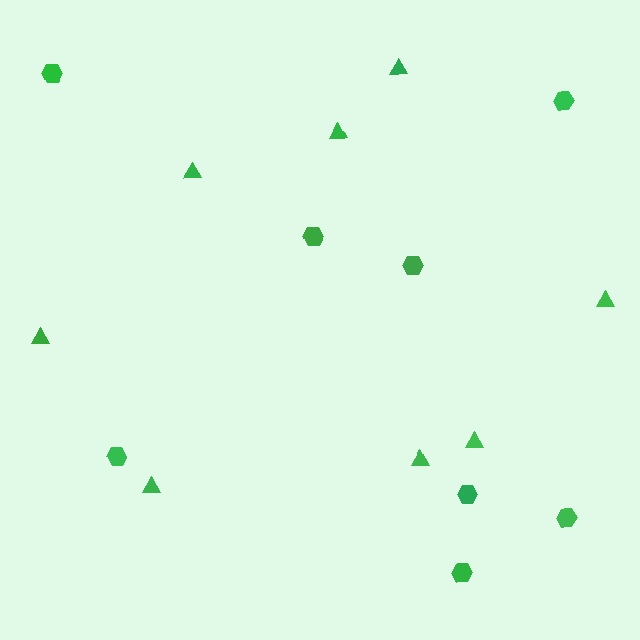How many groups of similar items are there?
There are 2 groups: one group of triangles (8) and one group of hexagons (8).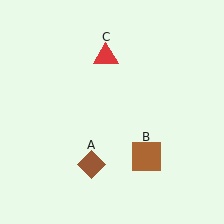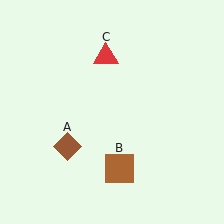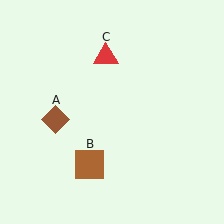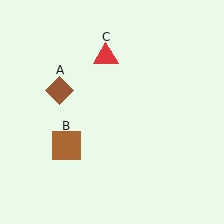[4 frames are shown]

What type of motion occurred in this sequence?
The brown diamond (object A), brown square (object B) rotated clockwise around the center of the scene.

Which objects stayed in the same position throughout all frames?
Red triangle (object C) remained stationary.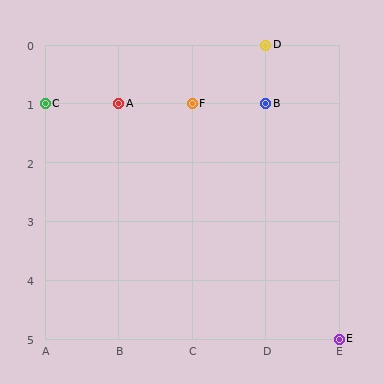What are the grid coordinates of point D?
Point D is at grid coordinates (D, 0).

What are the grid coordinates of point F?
Point F is at grid coordinates (C, 1).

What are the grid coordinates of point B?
Point B is at grid coordinates (D, 1).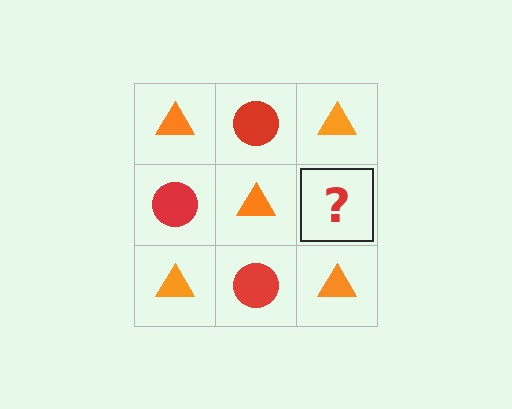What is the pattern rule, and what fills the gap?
The rule is that it alternates orange triangle and red circle in a checkerboard pattern. The gap should be filled with a red circle.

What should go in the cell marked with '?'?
The missing cell should contain a red circle.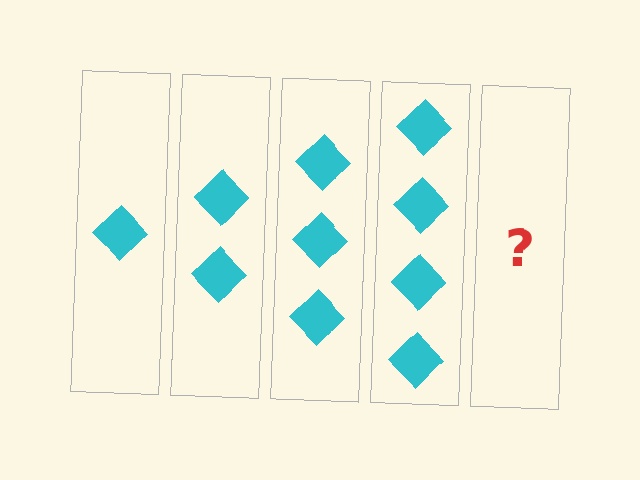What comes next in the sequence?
The next element should be 5 diamonds.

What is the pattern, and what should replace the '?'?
The pattern is that each step adds one more diamond. The '?' should be 5 diamonds.